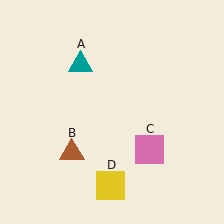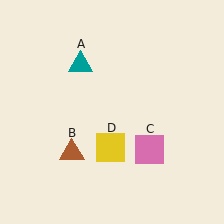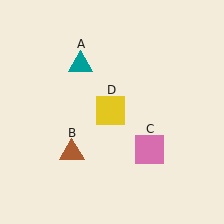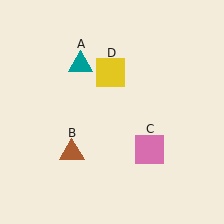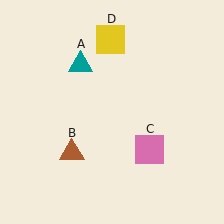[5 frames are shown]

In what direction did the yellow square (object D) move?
The yellow square (object D) moved up.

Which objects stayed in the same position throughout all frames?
Teal triangle (object A) and brown triangle (object B) and pink square (object C) remained stationary.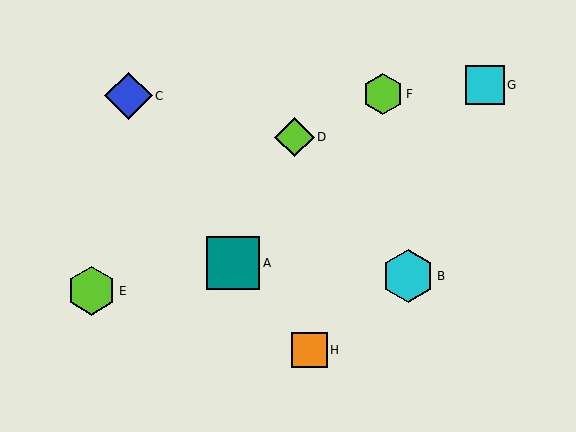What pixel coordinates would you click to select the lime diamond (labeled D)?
Click at (295, 137) to select the lime diamond D.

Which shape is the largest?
The teal square (labeled A) is the largest.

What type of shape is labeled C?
Shape C is a blue diamond.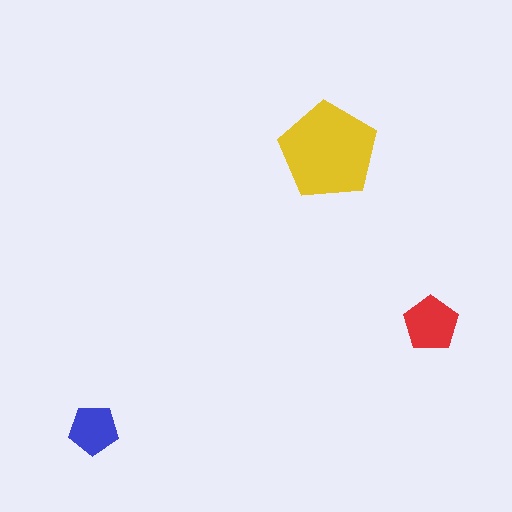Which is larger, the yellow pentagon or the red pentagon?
The yellow one.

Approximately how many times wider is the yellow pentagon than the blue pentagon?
About 2 times wider.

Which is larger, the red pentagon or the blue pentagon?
The red one.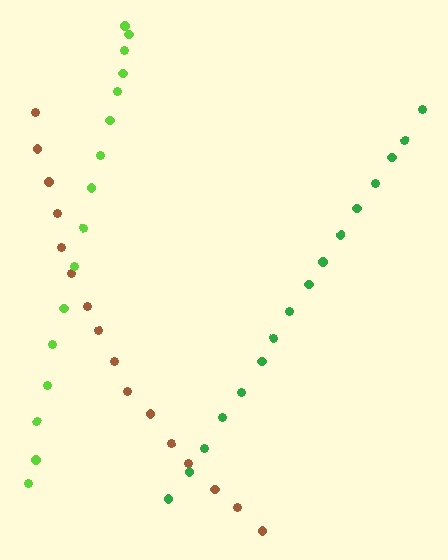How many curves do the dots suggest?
There are 3 distinct paths.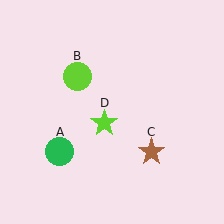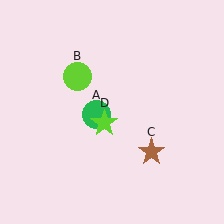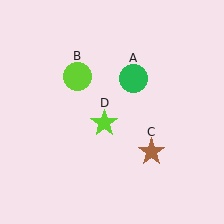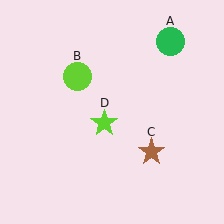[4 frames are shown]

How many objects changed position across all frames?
1 object changed position: green circle (object A).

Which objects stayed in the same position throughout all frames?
Lime circle (object B) and brown star (object C) and lime star (object D) remained stationary.